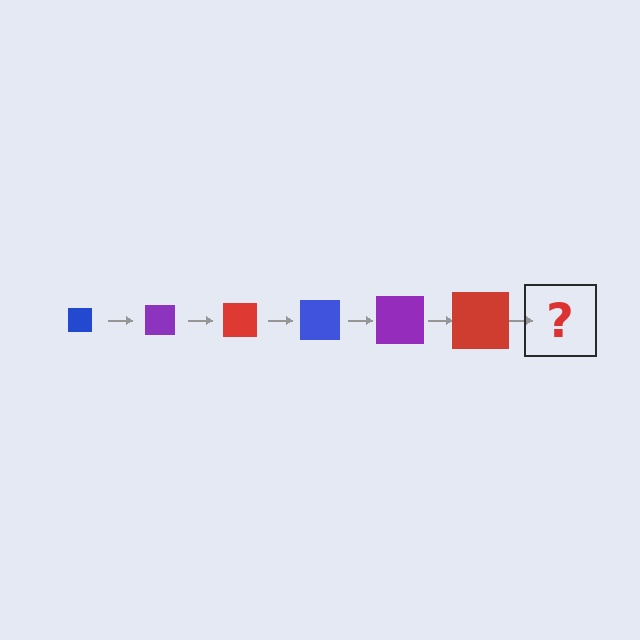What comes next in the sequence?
The next element should be a blue square, larger than the previous one.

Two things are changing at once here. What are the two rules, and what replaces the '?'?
The two rules are that the square grows larger each step and the color cycles through blue, purple, and red. The '?' should be a blue square, larger than the previous one.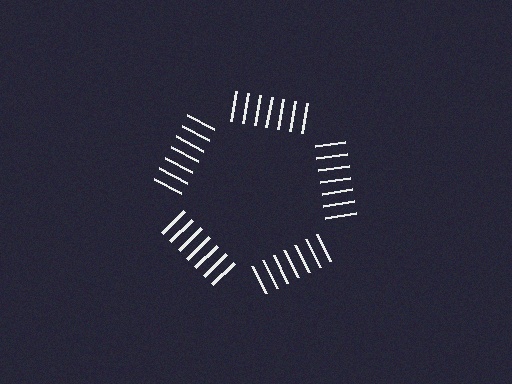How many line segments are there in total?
35 — 7 along each of the 5 edges.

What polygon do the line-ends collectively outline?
An illusory pentagon — the line segments terminate on its edges but no continuous stroke is drawn.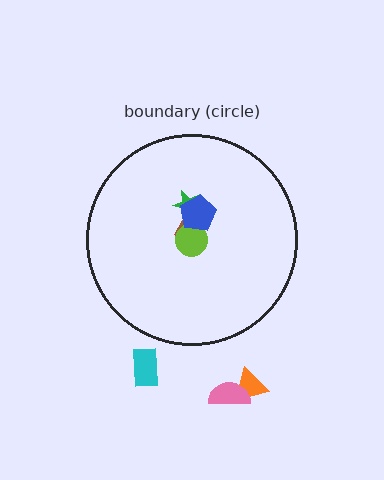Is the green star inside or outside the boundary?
Inside.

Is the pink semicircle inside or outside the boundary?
Outside.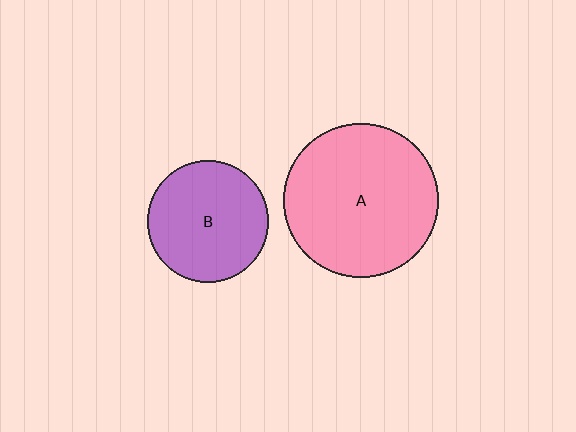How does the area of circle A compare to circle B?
Approximately 1.6 times.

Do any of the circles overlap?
No, none of the circles overlap.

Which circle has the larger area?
Circle A (pink).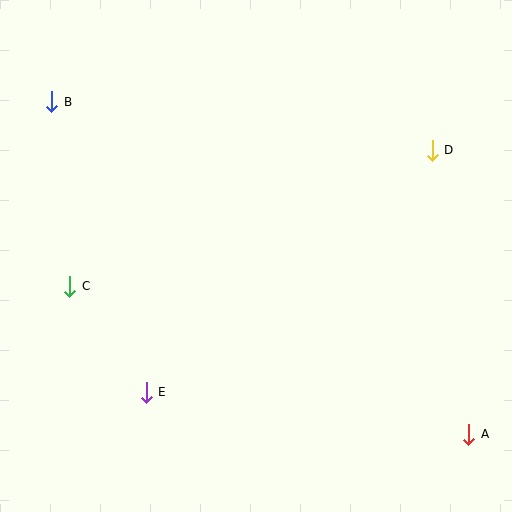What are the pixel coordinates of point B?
Point B is at (52, 102).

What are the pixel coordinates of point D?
Point D is at (432, 150).